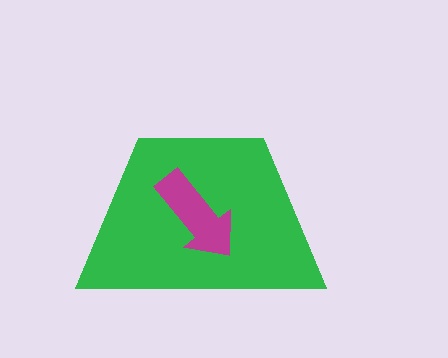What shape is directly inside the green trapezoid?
The magenta arrow.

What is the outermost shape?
The green trapezoid.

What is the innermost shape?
The magenta arrow.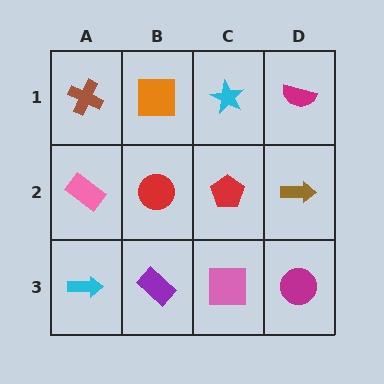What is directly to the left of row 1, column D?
A cyan star.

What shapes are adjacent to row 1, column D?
A brown arrow (row 2, column D), a cyan star (row 1, column C).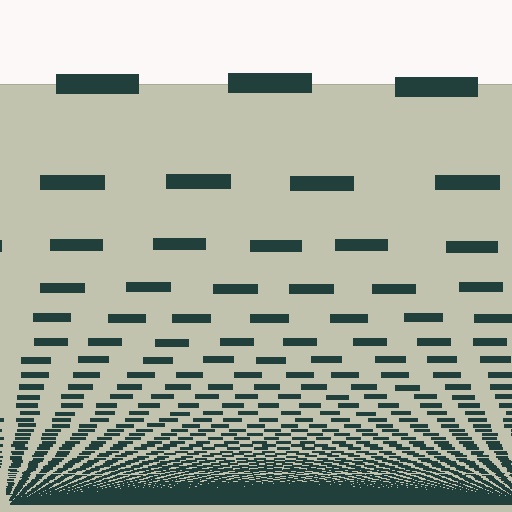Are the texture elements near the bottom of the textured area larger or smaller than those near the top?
Smaller. The gradient is inverted — elements near the bottom are smaller and denser.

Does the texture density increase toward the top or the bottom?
Density increases toward the bottom.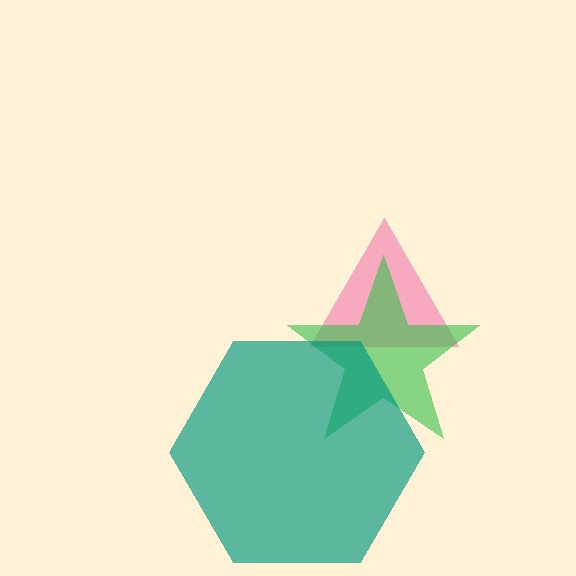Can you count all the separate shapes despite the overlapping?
Yes, there are 3 separate shapes.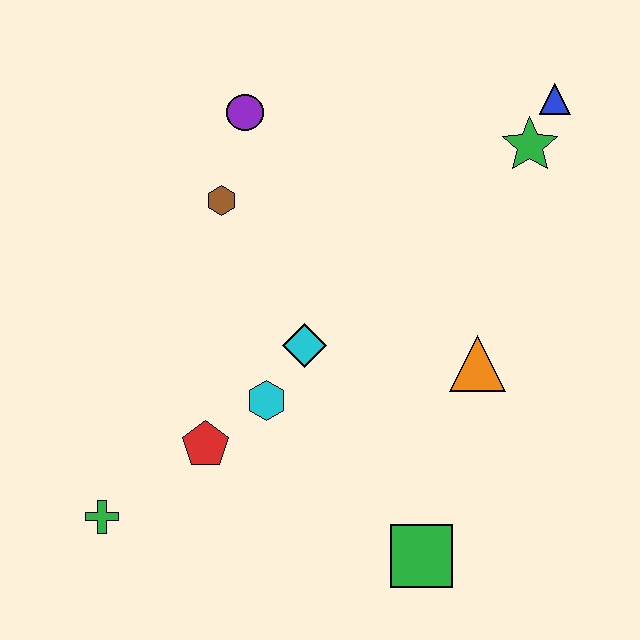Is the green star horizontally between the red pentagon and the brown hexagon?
No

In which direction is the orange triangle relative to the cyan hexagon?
The orange triangle is to the right of the cyan hexagon.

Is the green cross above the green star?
No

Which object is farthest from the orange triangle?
The green cross is farthest from the orange triangle.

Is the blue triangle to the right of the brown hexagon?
Yes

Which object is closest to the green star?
The blue triangle is closest to the green star.